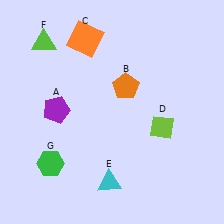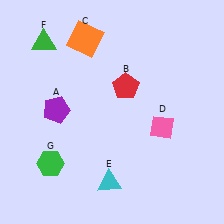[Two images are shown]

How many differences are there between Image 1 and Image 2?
There are 3 differences between the two images.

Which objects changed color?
B changed from orange to red. D changed from lime to pink. F changed from lime to green.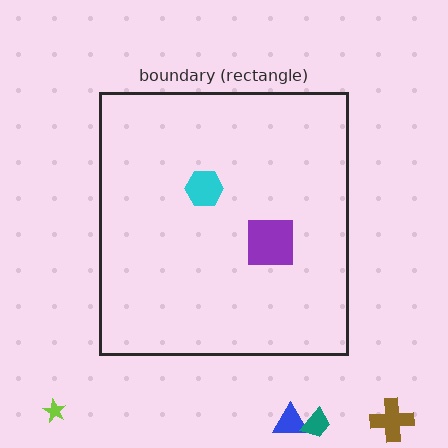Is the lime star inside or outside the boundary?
Outside.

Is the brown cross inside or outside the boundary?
Outside.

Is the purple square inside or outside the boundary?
Inside.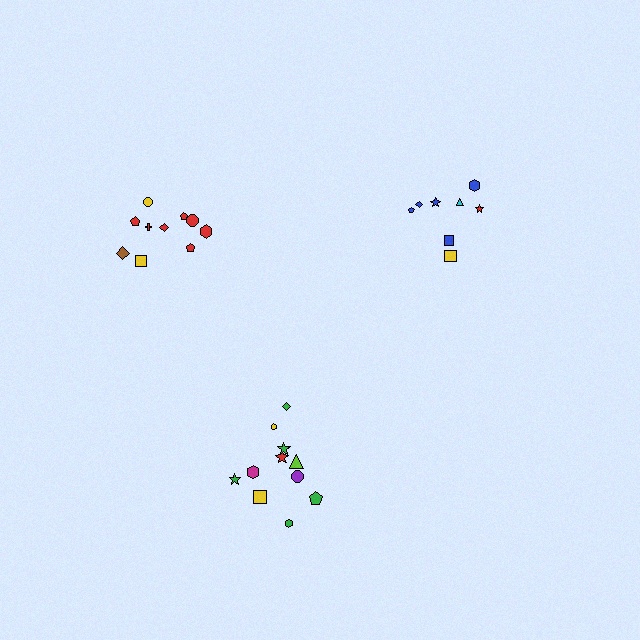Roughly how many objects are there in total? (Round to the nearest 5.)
Roughly 30 objects in total.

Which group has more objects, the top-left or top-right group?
The top-left group.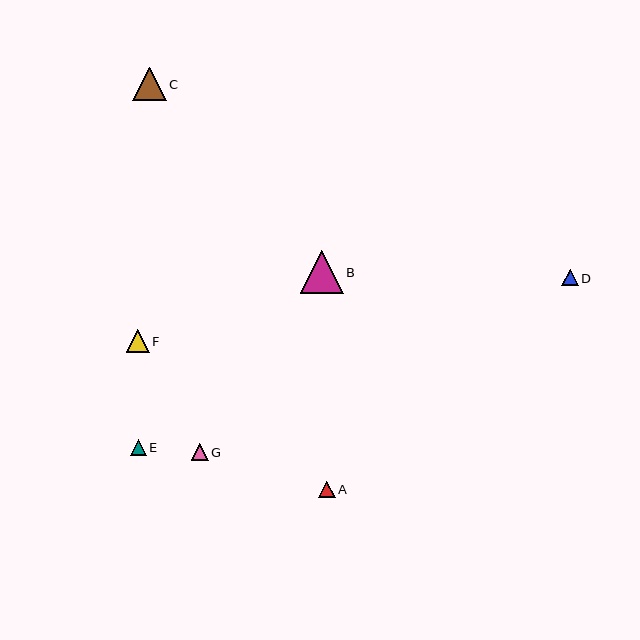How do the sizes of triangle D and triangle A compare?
Triangle D and triangle A are approximately the same size.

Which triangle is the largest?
Triangle B is the largest with a size of approximately 43 pixels.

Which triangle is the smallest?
Triangle E is the smallest with a size of approximately 16 pixels.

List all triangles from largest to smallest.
From largest to smallest: B, C, F, G, D, A, E.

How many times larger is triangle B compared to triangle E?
Triangle B is approximately 2.7 times the size of triangle E.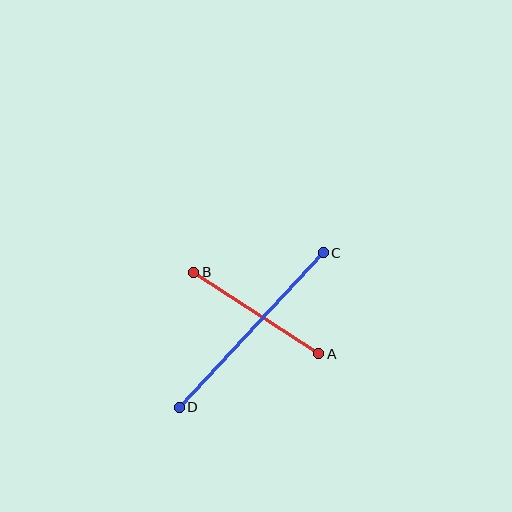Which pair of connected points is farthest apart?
Points C and D are farthest apart.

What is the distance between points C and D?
The distance is approximately 211 pixels.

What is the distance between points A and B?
The distance is approximately 149 pixels.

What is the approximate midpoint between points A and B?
The midpoint is at approximately (256, 313) pixels.